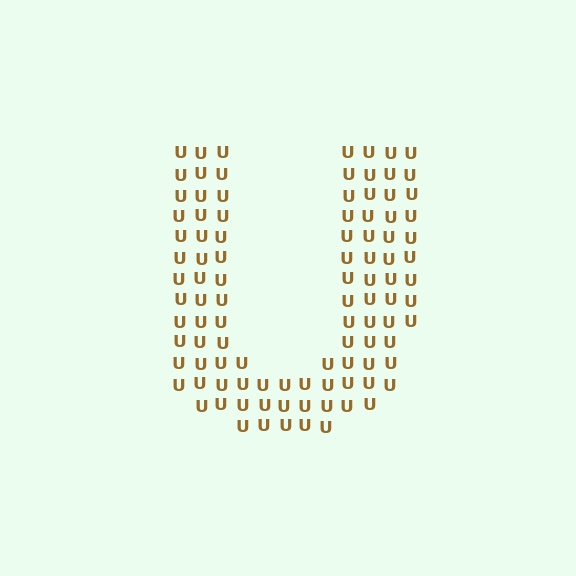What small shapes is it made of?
It is made of small letter U's.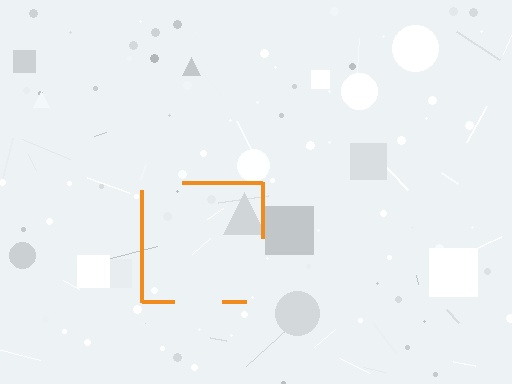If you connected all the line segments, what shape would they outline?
They would outline a square.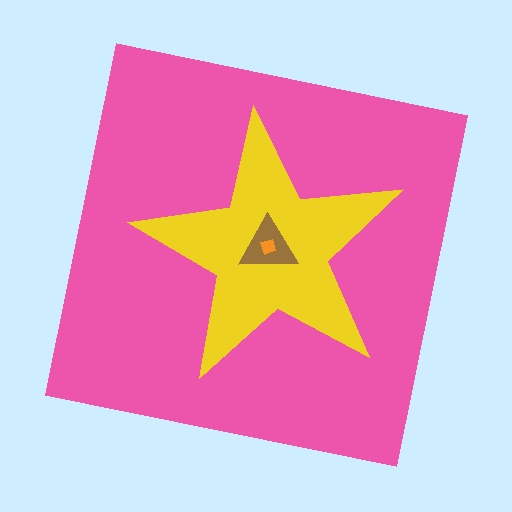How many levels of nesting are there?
4.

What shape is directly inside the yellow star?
The brown triangle.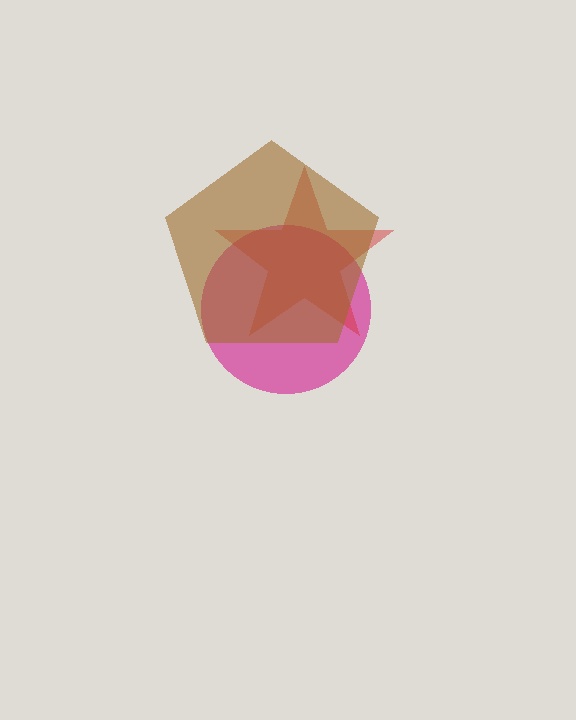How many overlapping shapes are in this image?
There are 3 overlapping shapes in the image.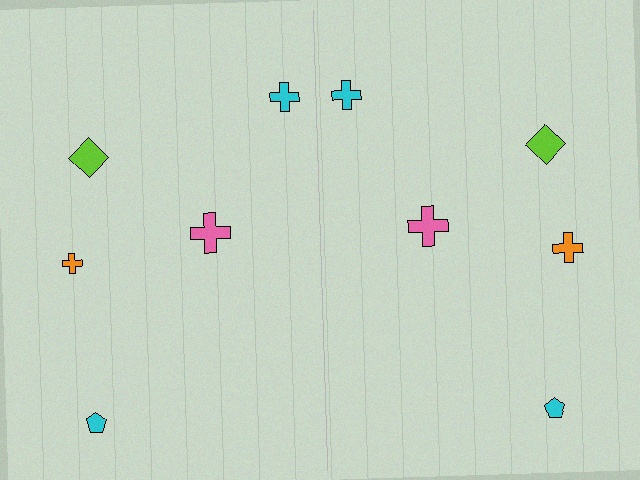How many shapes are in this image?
There are 10 shapes in this image.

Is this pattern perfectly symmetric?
No, the pattern is not perfectly symmetric. The orange cross on the right side has a different size than its mirror counterpart.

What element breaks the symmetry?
The orange cross on the right side has a different size than its mirror counterpart.